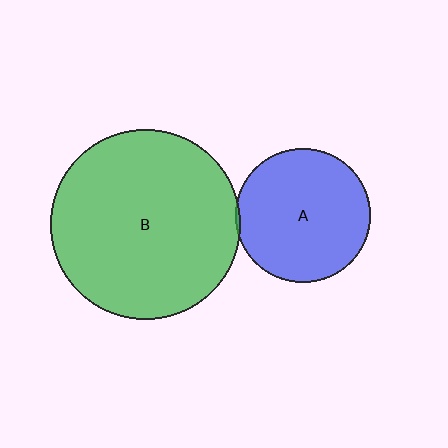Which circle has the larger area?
Circle B (green).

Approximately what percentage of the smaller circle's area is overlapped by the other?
Approximately 5%.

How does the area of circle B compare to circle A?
Approximately 2.0 times.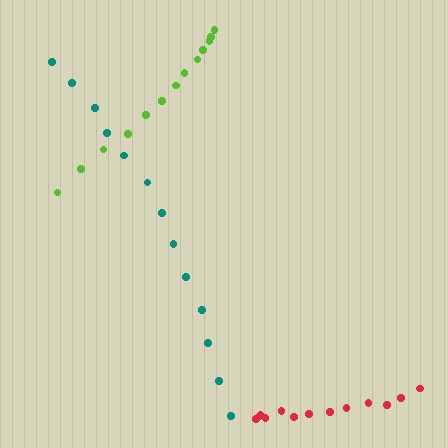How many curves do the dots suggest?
There are 3 distinct paths.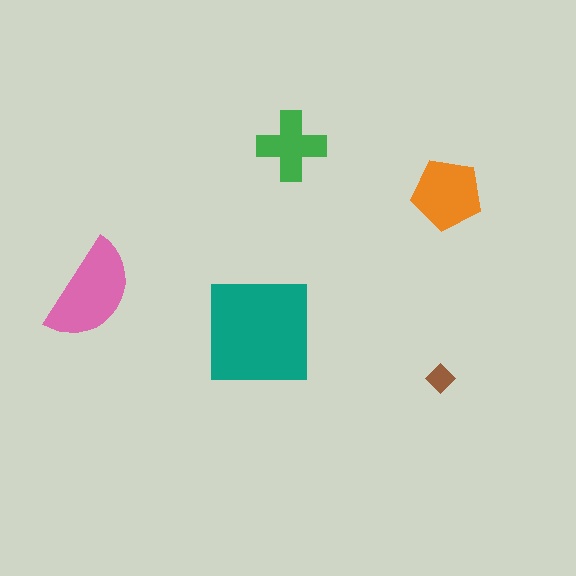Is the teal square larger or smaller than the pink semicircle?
Larger.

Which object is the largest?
The teal square.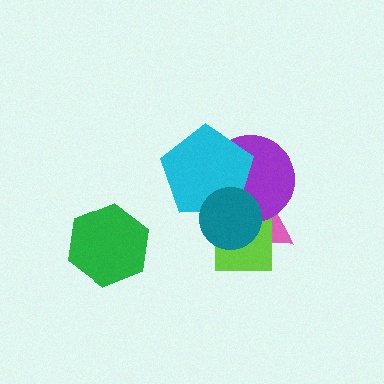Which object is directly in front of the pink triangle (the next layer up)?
The lime square is directly in front of the pink triangle.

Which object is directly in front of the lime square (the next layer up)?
The purple circle is directly in front of the lime square.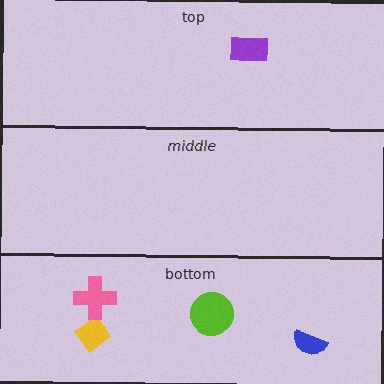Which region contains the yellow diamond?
The bottom region.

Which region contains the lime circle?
The bottom region.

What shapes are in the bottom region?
The yellow diamond, the pink cross, the blue semicircle, the lime circle.